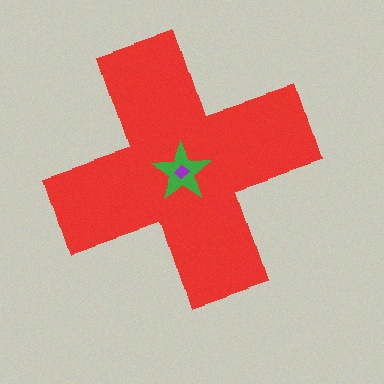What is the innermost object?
The purple diamond.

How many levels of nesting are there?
3.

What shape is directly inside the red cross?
The green star.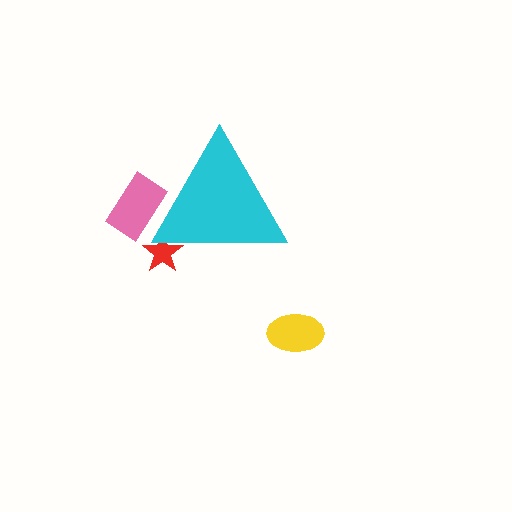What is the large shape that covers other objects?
A cyan triangle.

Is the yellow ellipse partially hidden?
No, the yellow ellipse is fully visible.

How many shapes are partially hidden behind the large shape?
2 shapes are partially hidden.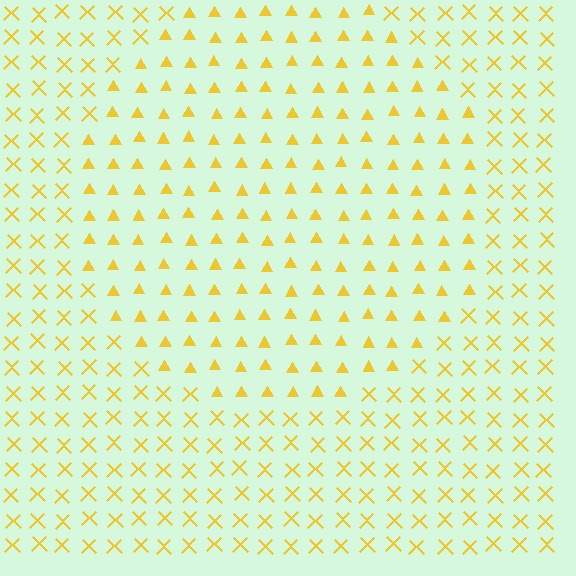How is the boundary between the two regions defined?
The boundary is defined by a change in element shape: triangles inside vs. X marks outside. All elements share the same color and spacing.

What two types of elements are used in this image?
The image uses triangles inside the circle region and X marks outside it.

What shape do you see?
I see a circle.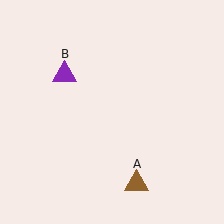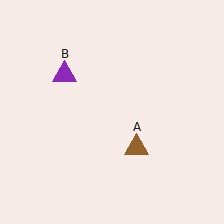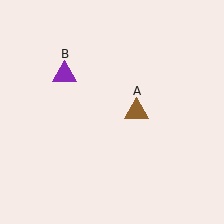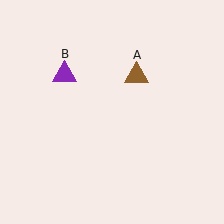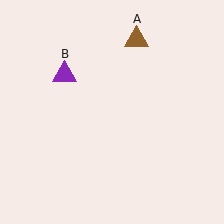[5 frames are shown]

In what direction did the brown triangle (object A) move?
The brown triangle (object A) moved up.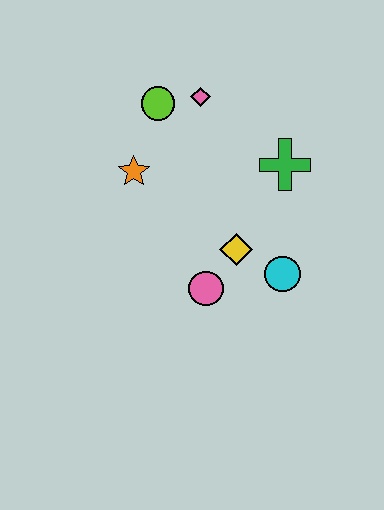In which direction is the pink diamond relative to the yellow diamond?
The pink diamond is above the yellow diamond.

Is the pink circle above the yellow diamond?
No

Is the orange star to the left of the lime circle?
Yes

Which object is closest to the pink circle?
The yellow diamond is closest to the pink circle.